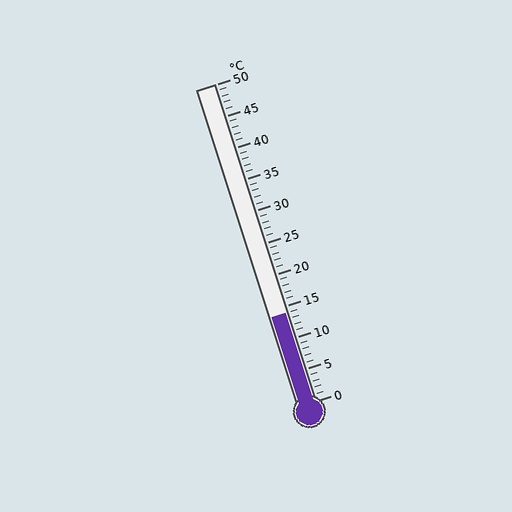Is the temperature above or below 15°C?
The temperature is below 15°C.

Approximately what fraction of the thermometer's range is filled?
The thermometer is filled to approximately 30% of its range.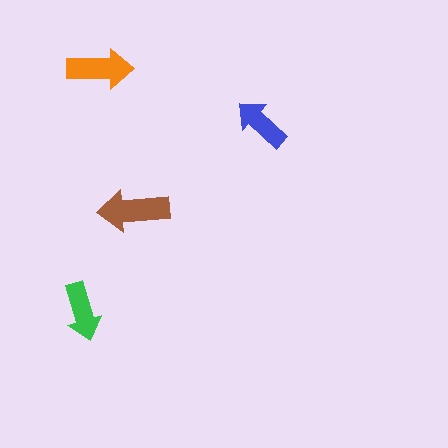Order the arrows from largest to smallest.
the brown one, the orange one, the green one, the blue one.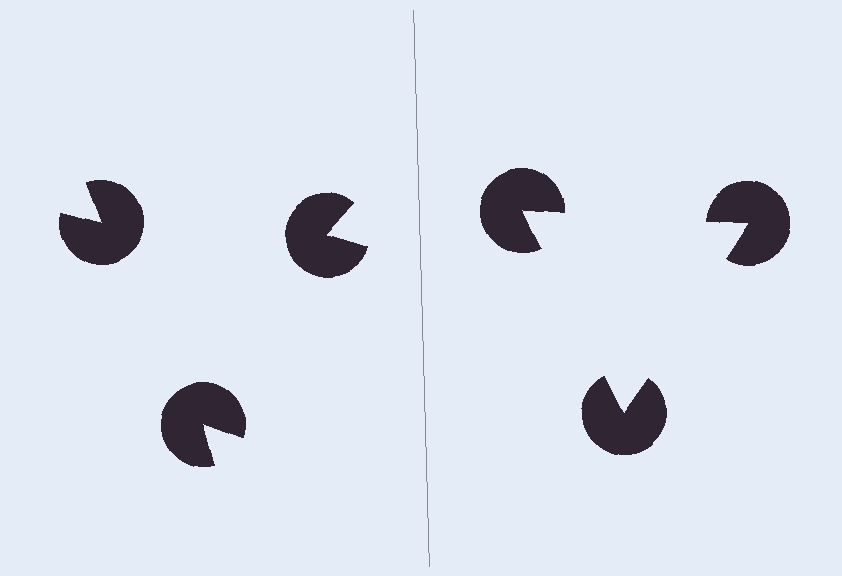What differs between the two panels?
The pac-man discs are positioned identically on both sides; only the wedge orientations differ. On the right they align to a triangle; on the left they are misaligned.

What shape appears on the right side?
An illusory triangle.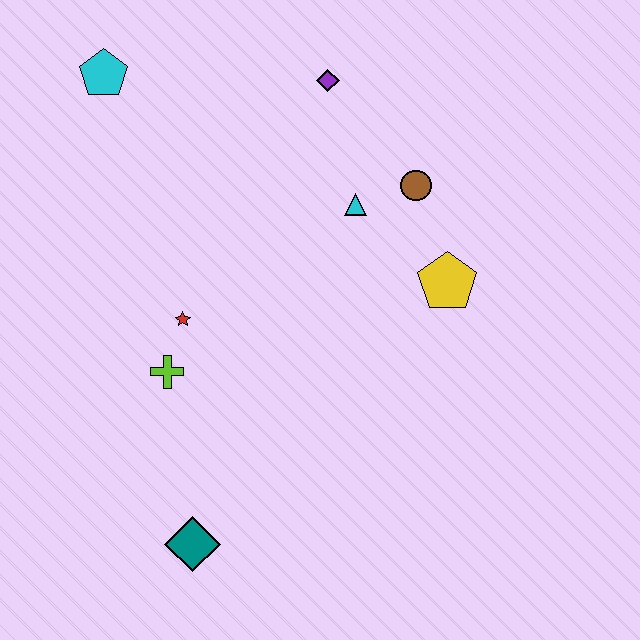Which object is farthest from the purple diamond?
The teal diamond is farthest from the purple diamond.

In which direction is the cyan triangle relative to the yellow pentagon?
The cyan triangle is to the left of the yellow pentagon.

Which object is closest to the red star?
The lime cross is closest to the red star.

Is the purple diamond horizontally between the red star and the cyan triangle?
Yes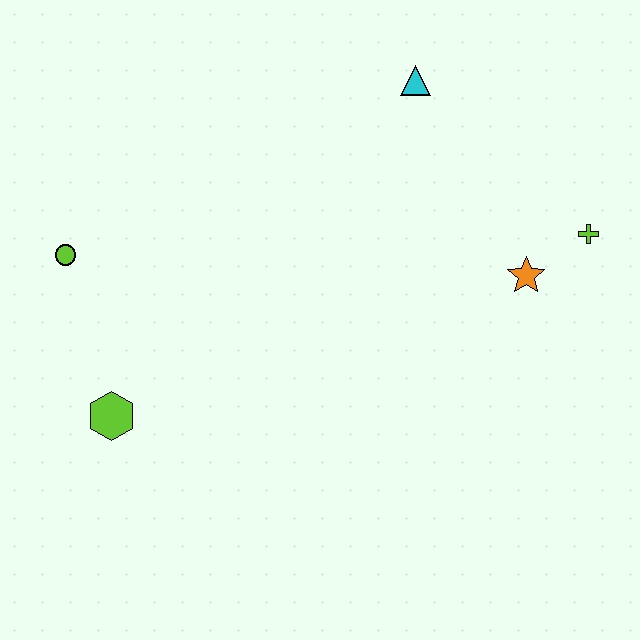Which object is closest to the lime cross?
The orange star is closest to the lime cross.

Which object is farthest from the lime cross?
The lime circle is farthest from the lime cross.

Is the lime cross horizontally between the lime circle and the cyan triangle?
No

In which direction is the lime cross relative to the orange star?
The lime cross is to the right of the orange star.